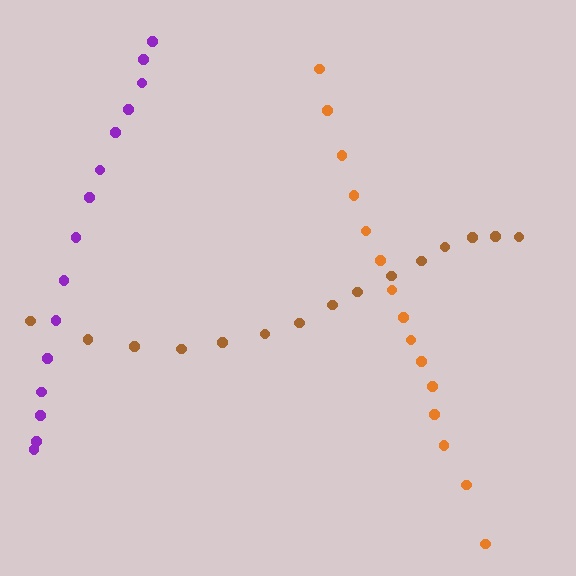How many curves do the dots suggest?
There are 3 distinct paths.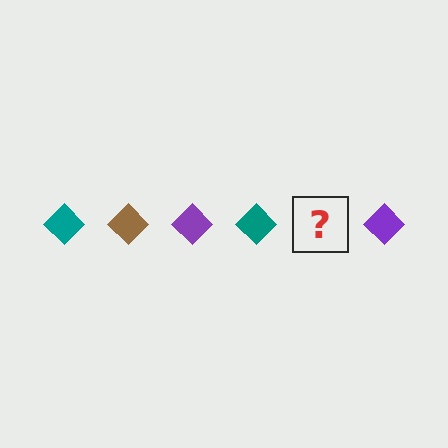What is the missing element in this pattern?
The missing element is a brown diamond.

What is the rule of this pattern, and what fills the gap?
The rule is that the pattern cycles through teal, brown, purple diamonds. The gap should be filled with a brown diamond.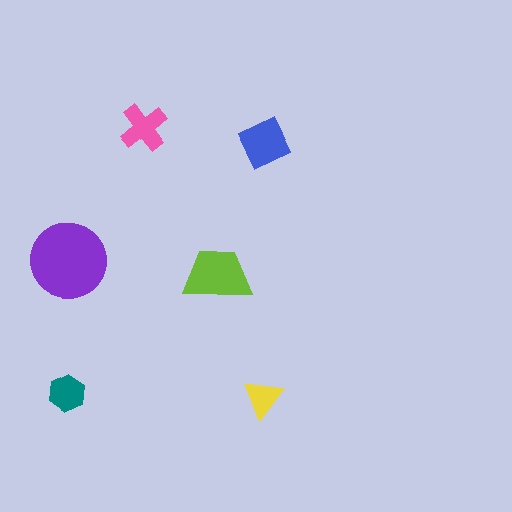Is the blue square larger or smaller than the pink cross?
Larger.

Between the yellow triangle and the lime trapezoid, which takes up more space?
The lime trapezoid.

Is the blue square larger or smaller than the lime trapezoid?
Smaller.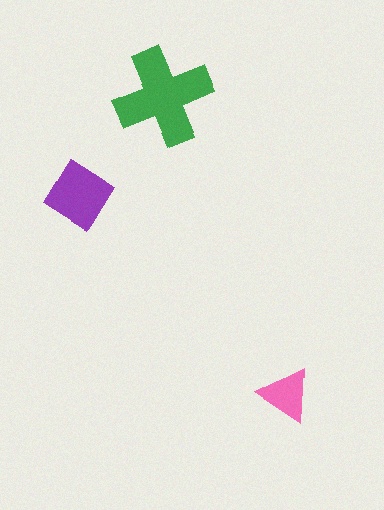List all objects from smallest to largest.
The pink triangle, the purple diamond, the green cross.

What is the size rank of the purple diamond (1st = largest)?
2nd.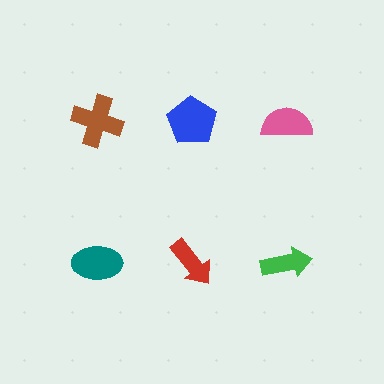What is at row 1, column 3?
A pink semicircle.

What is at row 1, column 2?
A blue pentagon.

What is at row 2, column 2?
A red arrow.